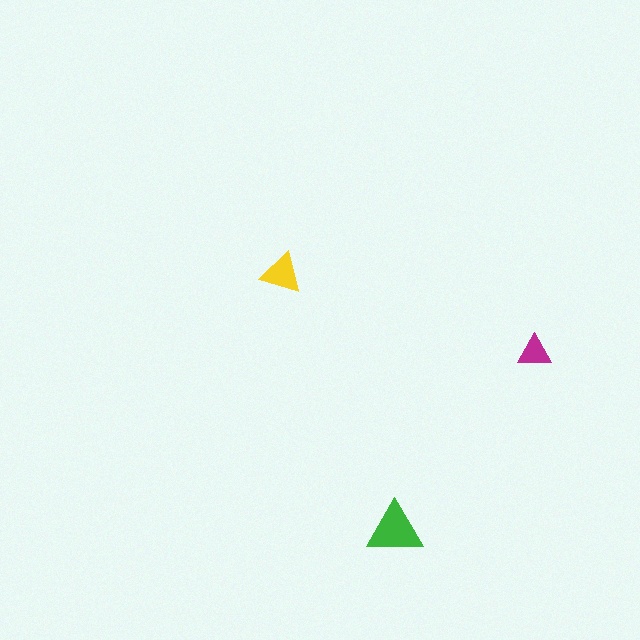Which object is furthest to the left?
The yellow triangle is leftmost.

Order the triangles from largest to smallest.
the green one, the yellow one, the magenta one.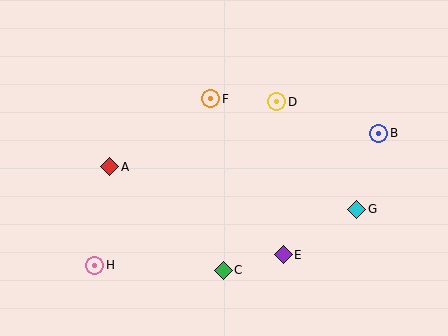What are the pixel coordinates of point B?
Point B is at (379, 133).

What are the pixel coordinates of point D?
Point D is at (277, 102).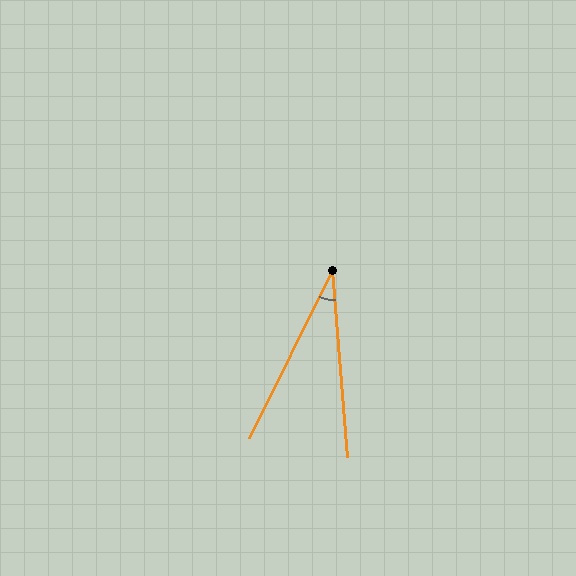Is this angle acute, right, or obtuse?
It is acute.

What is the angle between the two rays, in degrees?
Approximately 31 degrees.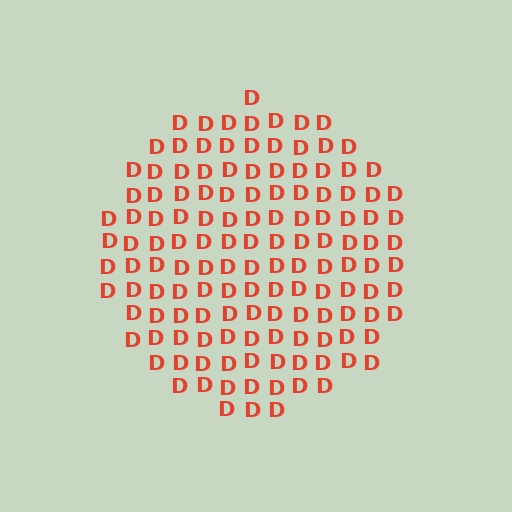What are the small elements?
The small elements are letter D's.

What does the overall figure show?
The overall figure shows a circle.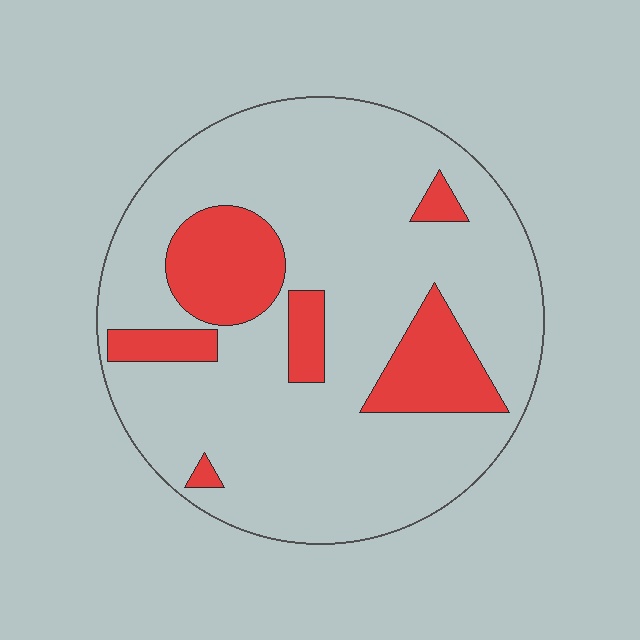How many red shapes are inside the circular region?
6.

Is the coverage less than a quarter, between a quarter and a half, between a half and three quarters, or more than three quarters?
Less than a quarter.